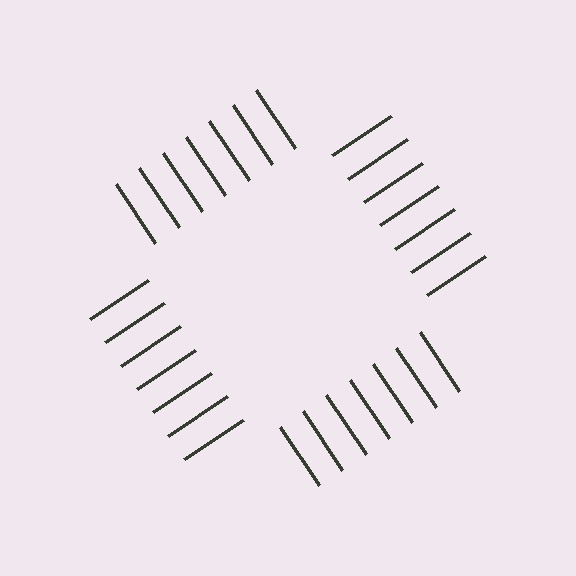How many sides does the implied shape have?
4 sides — the line-ends trace a square.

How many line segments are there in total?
28 — 7 along each of the 4 edges.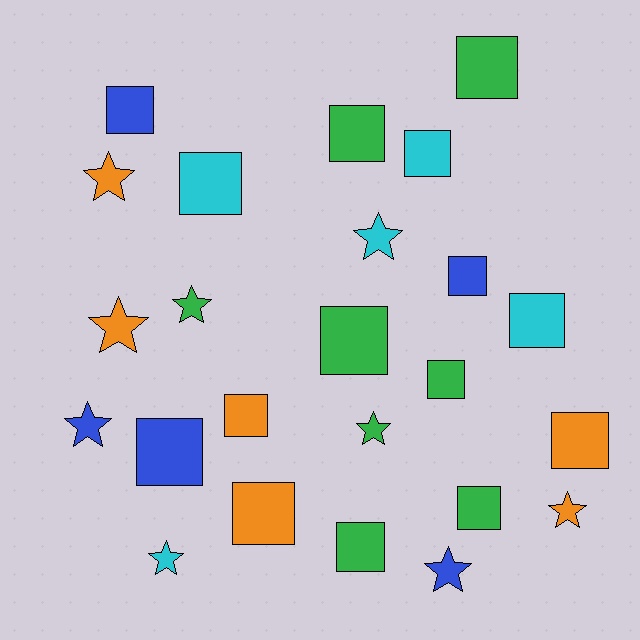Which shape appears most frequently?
Square, with 15 objects.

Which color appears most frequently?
Green, with 8 objects.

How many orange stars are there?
There are 3 orange stars.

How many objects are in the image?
There are 24 objects.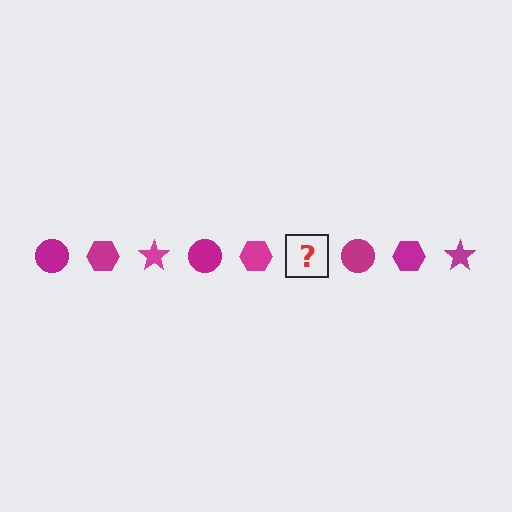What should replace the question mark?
The question mark should be replaced with a magenta star.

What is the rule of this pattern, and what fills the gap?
The rule is that the pattern cycles through circle, hexagon, star shapes in magenta. The gap should be filled with a magenta star.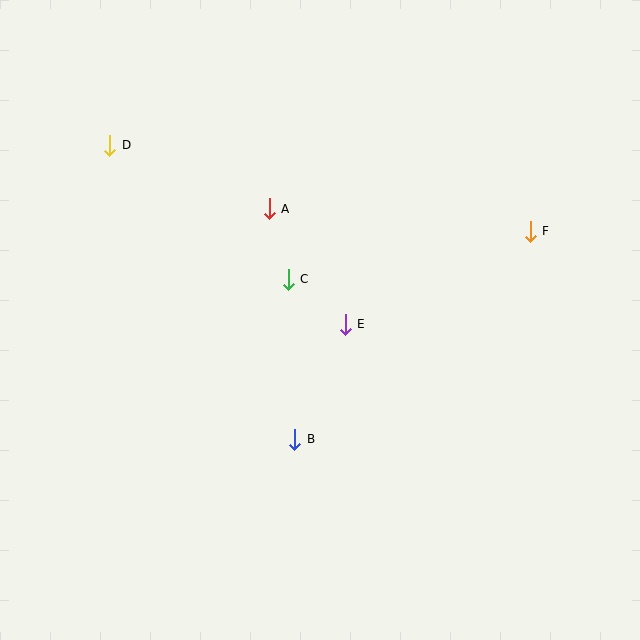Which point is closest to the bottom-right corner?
Point B is closest to the bottom-right corner.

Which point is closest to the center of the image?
Point E at (345, 324) is closest to the center.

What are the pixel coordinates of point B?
Point B is at (295, 439).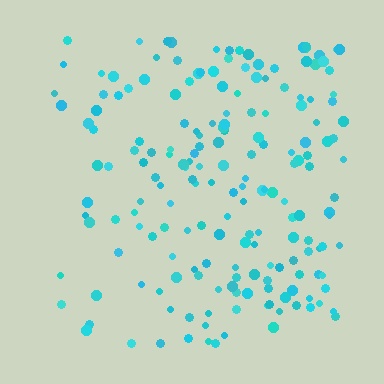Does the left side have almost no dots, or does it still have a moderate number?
Still a moderate number, just noticeably fewer than the right.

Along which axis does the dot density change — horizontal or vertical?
Horizontal.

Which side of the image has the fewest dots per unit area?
The left.